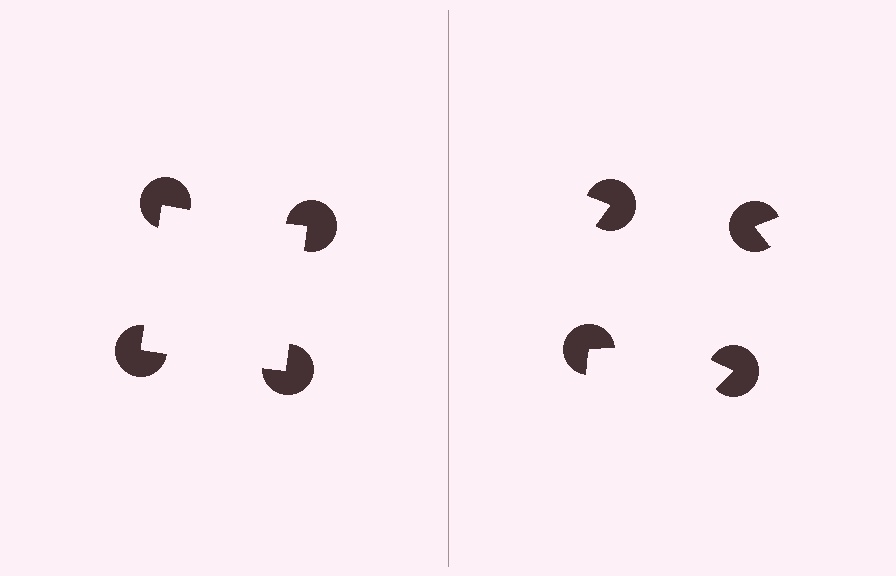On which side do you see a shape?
An illusory square appears on the left side. On the right side the wedge cuts are rotated, so no coherent shape forms.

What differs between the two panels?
The pac-man discs are positioned identically on both sides; only the wedge orientations differ. On the left they align to a square; on the right they are misaligned.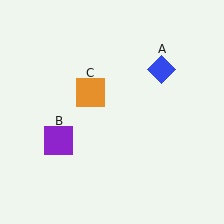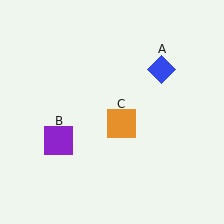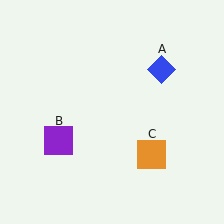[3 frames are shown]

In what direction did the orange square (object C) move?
The orange square (object C) moved down and to the right.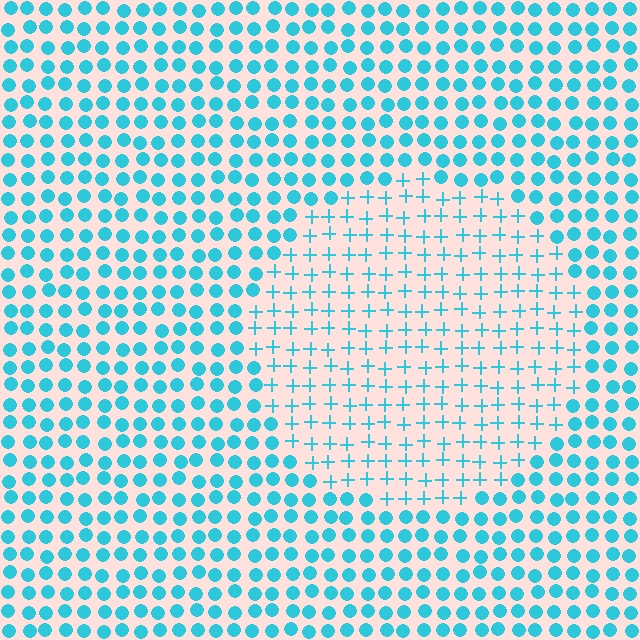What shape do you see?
I see a circle.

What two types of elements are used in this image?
The image uses plus signs inside the circle region and circles outside it.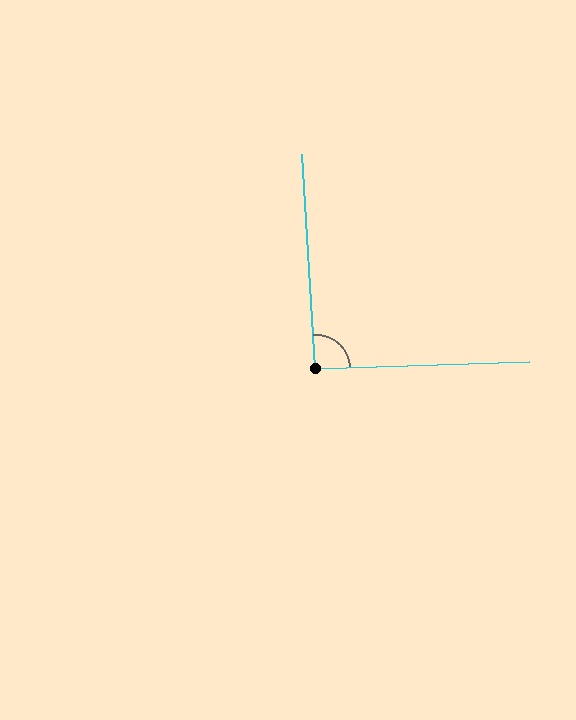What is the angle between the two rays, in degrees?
Approximately 92 degrees.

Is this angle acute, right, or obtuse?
It is approximately a right angle.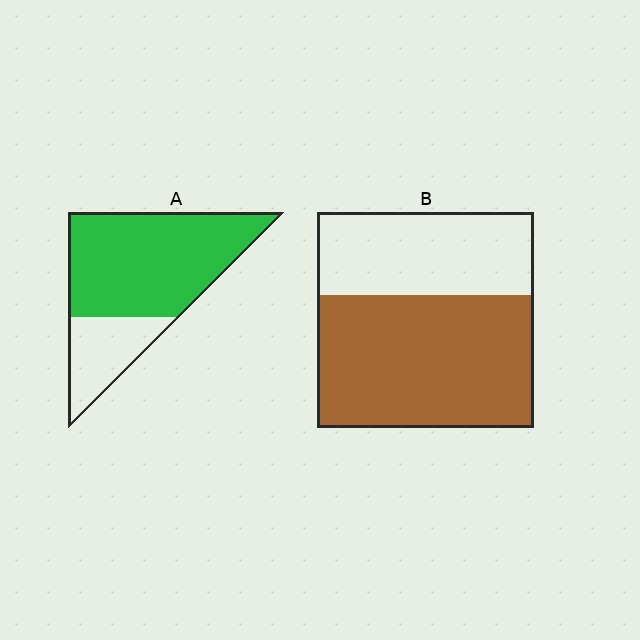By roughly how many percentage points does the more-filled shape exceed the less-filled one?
By roughly 10 percentage points (A over B).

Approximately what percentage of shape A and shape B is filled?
A is approximately 75% and B is approximately 60%.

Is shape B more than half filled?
Yes.